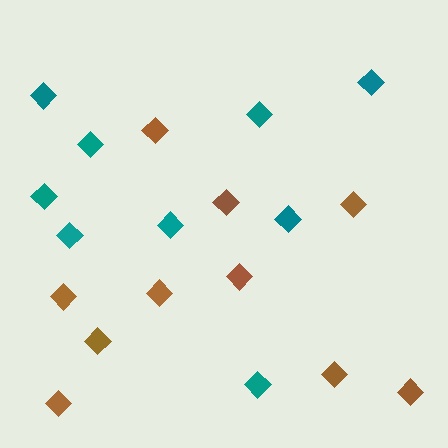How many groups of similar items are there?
There are 2 groups: one group of brown diamonds (10) and one group of teal diamonds (9).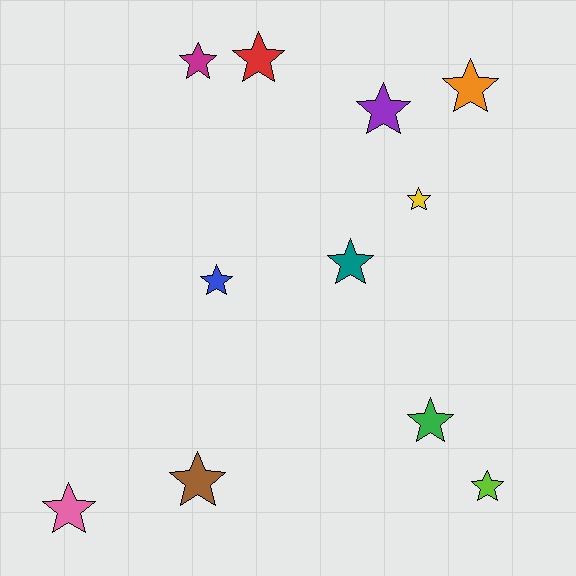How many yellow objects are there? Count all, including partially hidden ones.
There is 1 yellow object.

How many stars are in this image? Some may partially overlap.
There are 11 stars.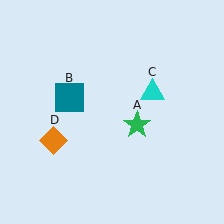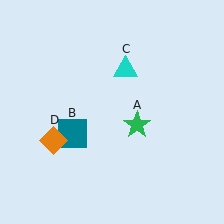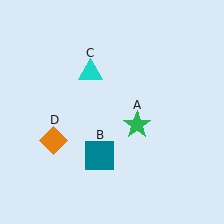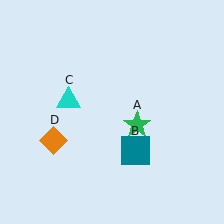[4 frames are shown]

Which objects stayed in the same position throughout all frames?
Green star (object A) and orange diamond (object D) remained stationary.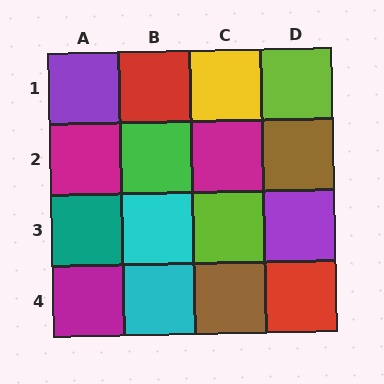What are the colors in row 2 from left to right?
Magenta, green, magenta, brown.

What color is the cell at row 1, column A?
Purple.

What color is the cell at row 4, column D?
Red.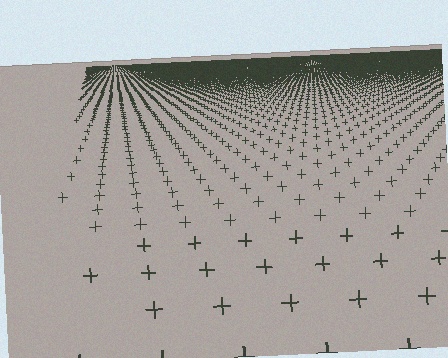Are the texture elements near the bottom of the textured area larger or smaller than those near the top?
Larger. Near the bottom, elements are closer to the viewer and appear at a bigger on-screen size.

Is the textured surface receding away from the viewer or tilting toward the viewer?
The surface is receding away from the viewer. Texture elements get smaller and denser toward the top.